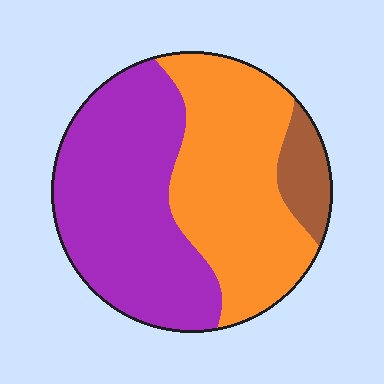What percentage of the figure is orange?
Orange covers about 45% of the figure.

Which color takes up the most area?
Purple, at roughly 50%.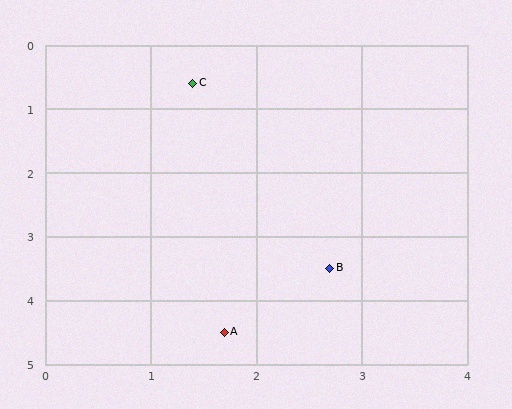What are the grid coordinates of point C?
Point C is at approximately (1.4, 0.6).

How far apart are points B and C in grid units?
Points B and C are about 3.2 grid units apart.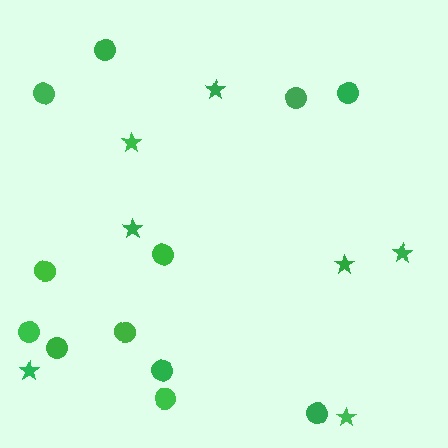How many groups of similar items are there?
There are 2 groups: one group of circles (12) and one group of stars (7).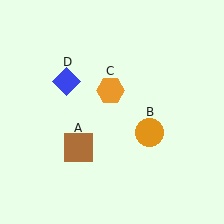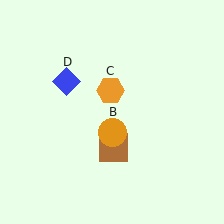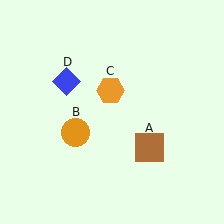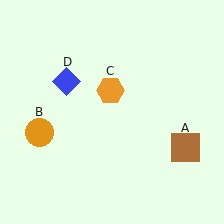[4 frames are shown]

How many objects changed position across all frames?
2 objects changed position: brown square (object A), orange circle (object B).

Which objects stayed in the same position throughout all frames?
Orange hexagon (object C) and blue diamond (object D) remained stationary.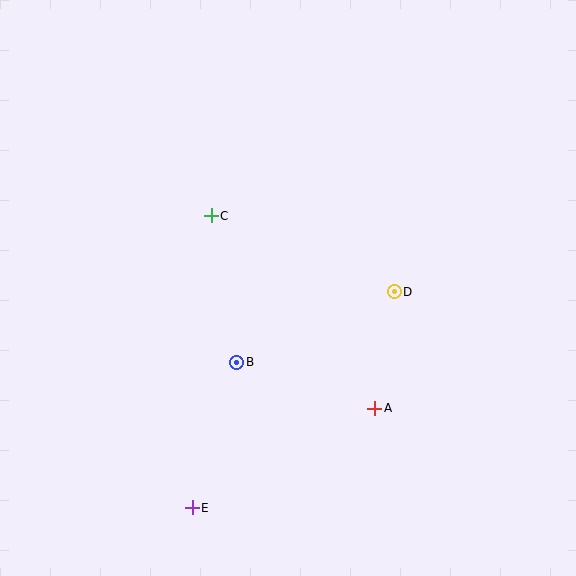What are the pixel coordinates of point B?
Point B is at (237, 362).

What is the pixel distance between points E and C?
The distance between E and C is 293 pixels.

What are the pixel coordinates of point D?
Point D is at (394, 292).